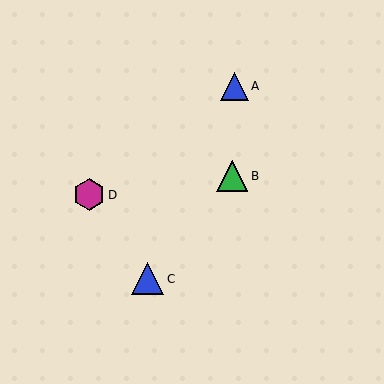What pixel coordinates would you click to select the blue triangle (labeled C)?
Click at (148, 279) to select the blue triangle C.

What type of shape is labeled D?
Shape D is a magenta hexagon.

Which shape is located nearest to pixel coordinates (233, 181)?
The green triangle (labeled B) at (232, 176) is nearest to that location.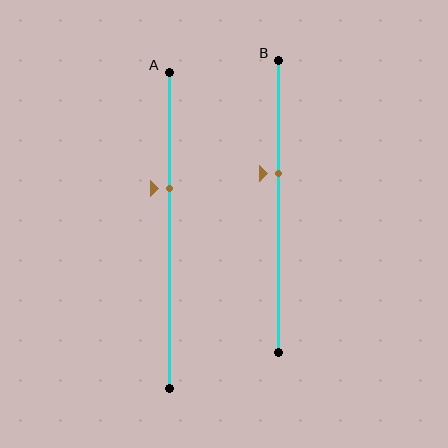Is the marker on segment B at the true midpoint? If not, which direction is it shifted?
No, the marker on segment B is shifted upward by about 11% of the segment length.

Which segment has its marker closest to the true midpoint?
Segment B has its marker closest to the true midpoint.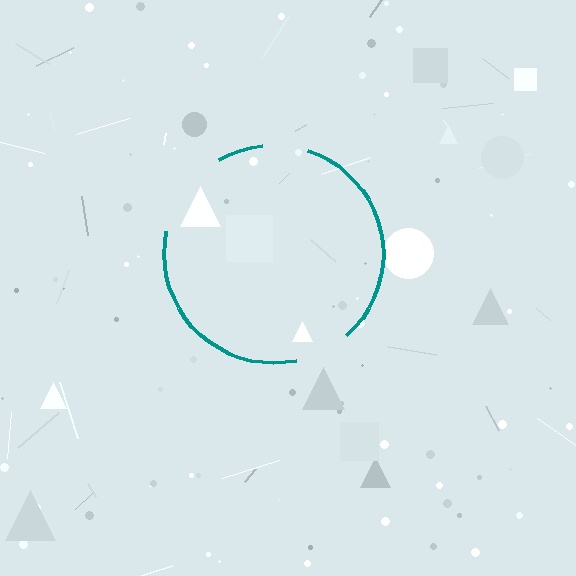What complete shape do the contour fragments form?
The contour fragments form a circle.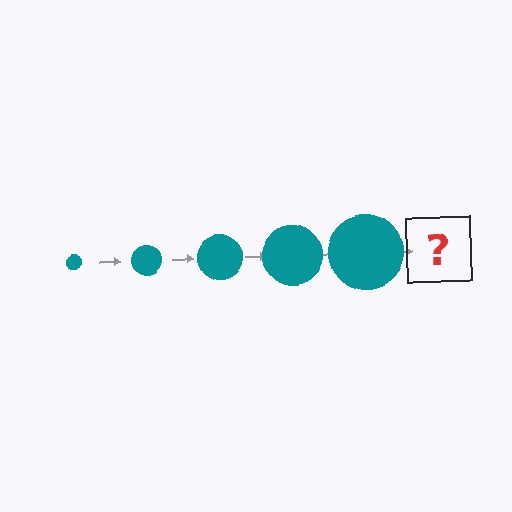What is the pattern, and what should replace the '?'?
The pattern is that the circle gets progressively larger each step. The '?' should be a teal circle, larger than the previous one.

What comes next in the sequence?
The next element should be a teal circle, larger than the previous one.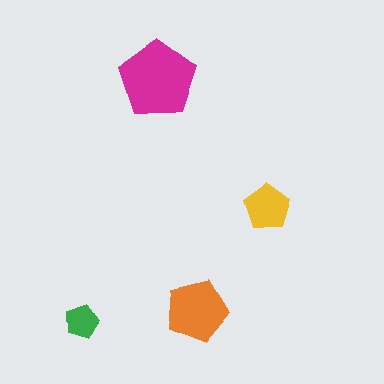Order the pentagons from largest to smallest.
the magenta one, the orange one, the yellow one, the green one.